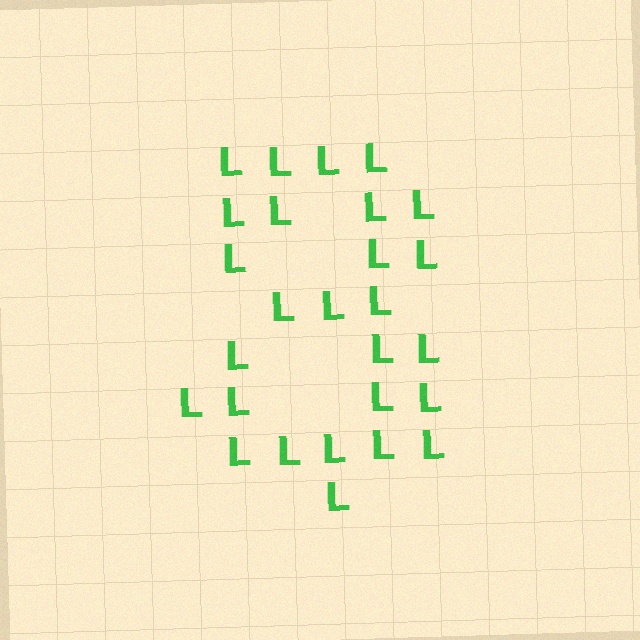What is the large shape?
The large shape is the digit 8.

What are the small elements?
The small elements are letter L's.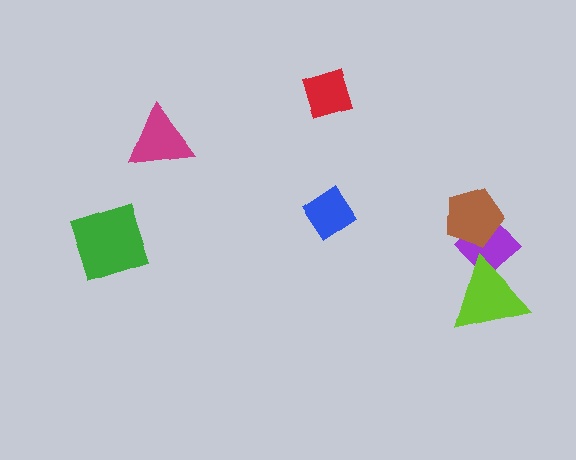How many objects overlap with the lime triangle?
1 object overlaps with the lime triangle.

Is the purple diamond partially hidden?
Yes, it is partially covered by another shape.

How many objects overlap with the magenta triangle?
0 objects overlap with the magenta triangle.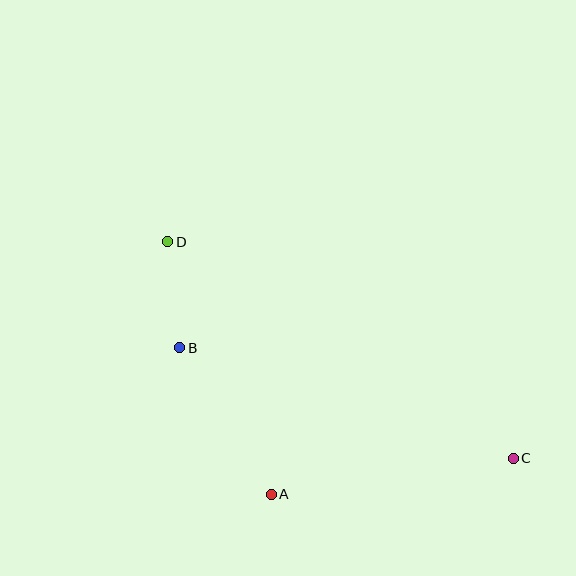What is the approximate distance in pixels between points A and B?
The distance between A and B is approximately 173 pixels.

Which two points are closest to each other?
Points B and D are closest to each other.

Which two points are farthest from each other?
Points C and D are farthest from each other.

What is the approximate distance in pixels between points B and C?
The distance between B and C is approximately 351 pixels.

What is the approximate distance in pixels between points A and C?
The distance between A and C is approximately 245 pixels.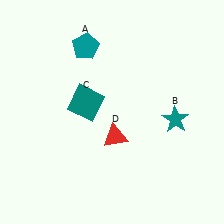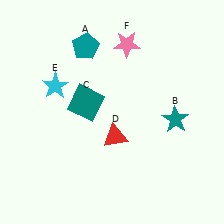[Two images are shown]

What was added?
A cyan star (E), a pink star (F) were added in Image 2.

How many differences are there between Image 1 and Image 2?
There are 2 differences between the two images.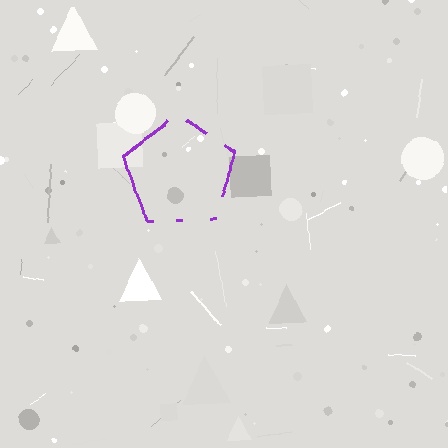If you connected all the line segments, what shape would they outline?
They would outline a pentagon.